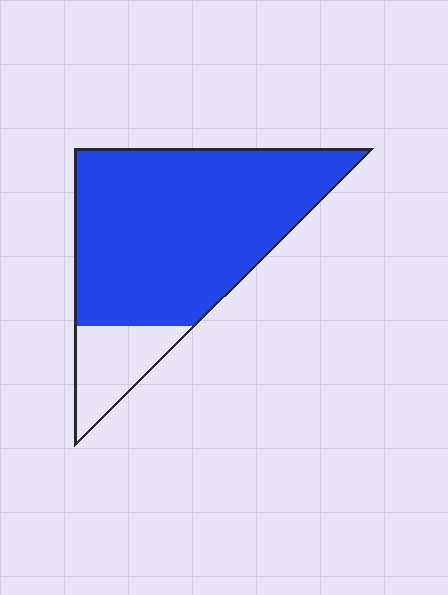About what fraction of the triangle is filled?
About five sixths (5/6).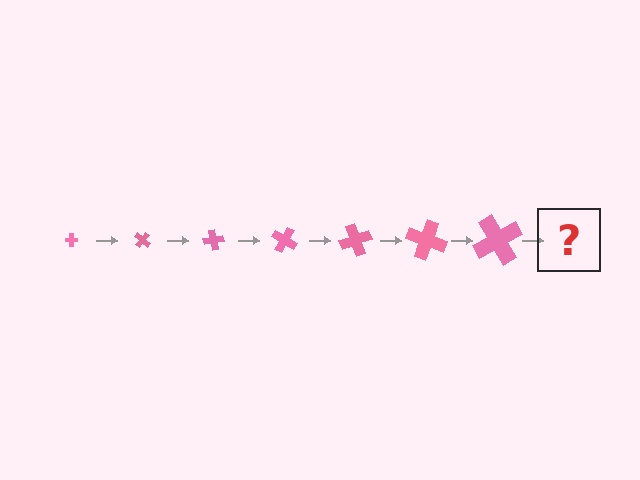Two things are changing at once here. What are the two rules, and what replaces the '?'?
The two rules are that the cross grows larger each step and it rotates 40 degrees each step. The '?' should be a cross, larger than the previous one and rotated 280 degrees from the start.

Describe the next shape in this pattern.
It should be a cross, larger than the previous one and rotated 280 degrees from the start.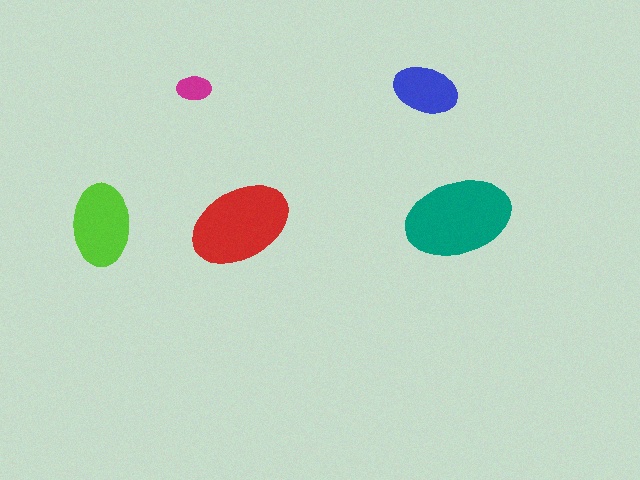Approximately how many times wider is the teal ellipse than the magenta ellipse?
About 3 times wider.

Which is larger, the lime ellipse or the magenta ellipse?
The lime one.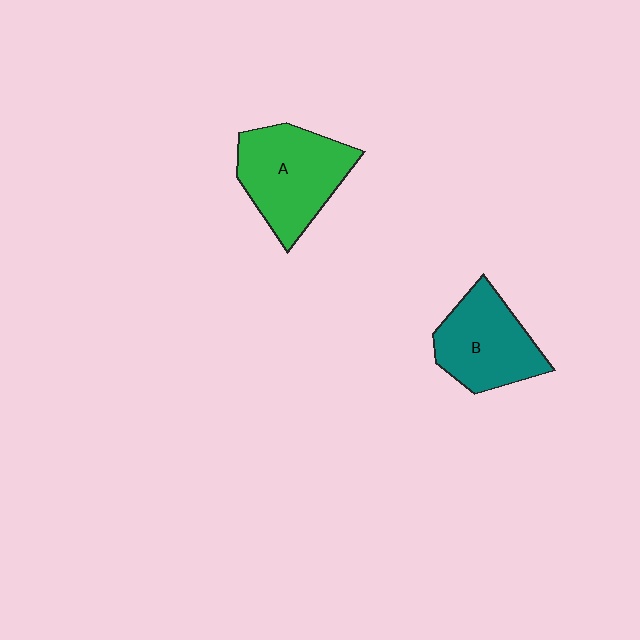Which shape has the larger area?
Shape A (green).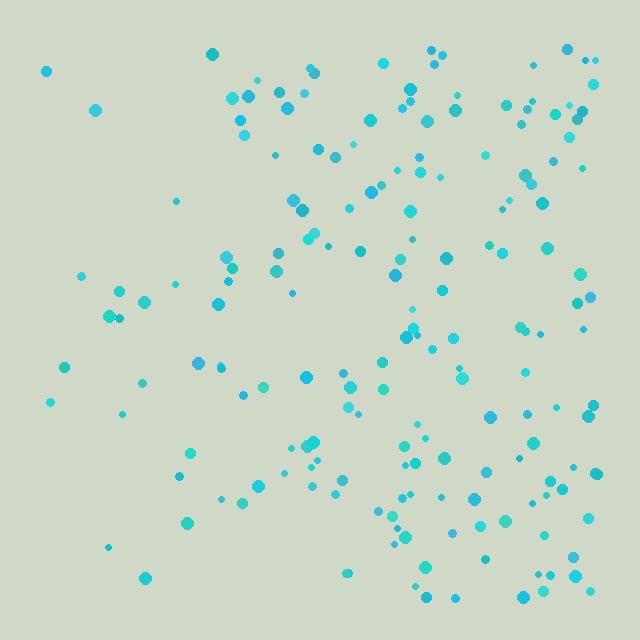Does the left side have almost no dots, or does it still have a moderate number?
Still a moderate number, just noticeably fewer than the right.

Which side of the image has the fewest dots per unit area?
The left.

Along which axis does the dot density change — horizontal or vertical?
Horizontal.